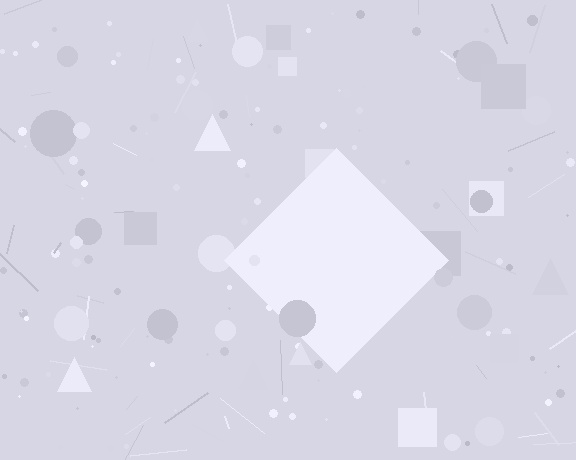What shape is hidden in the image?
A diamond is hidden in the image.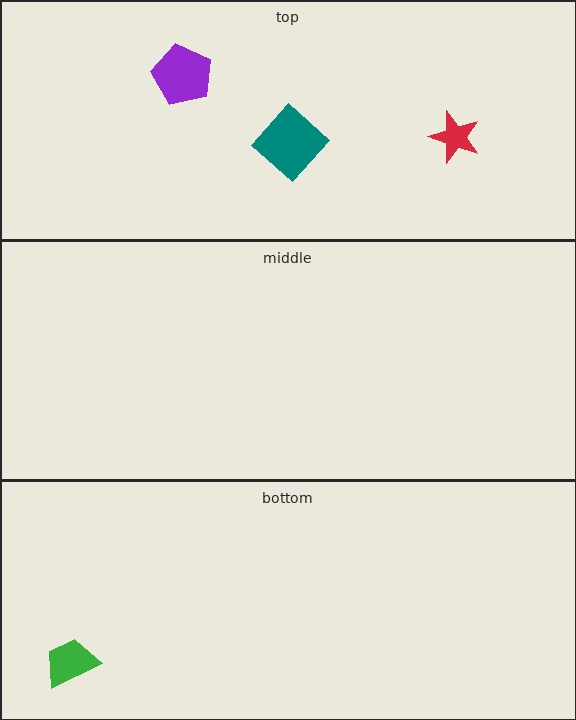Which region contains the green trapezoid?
The bottom region.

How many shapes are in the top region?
3.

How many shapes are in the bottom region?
1.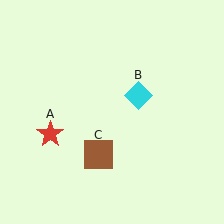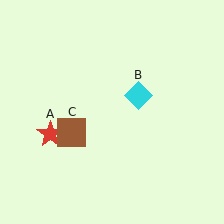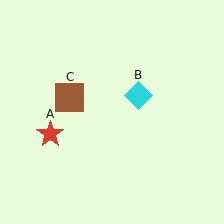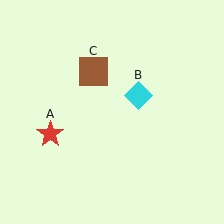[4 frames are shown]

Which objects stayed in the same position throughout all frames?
Red star (object A) and cyan diamond (object B) remained stationary.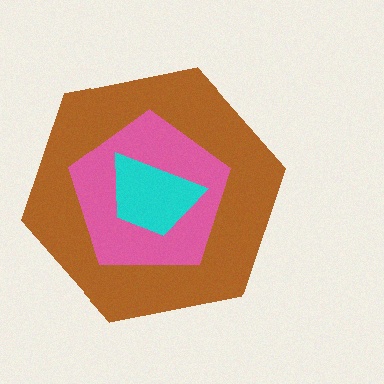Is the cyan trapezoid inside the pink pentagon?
Yes.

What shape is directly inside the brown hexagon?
The pink pentagon.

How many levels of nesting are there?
3.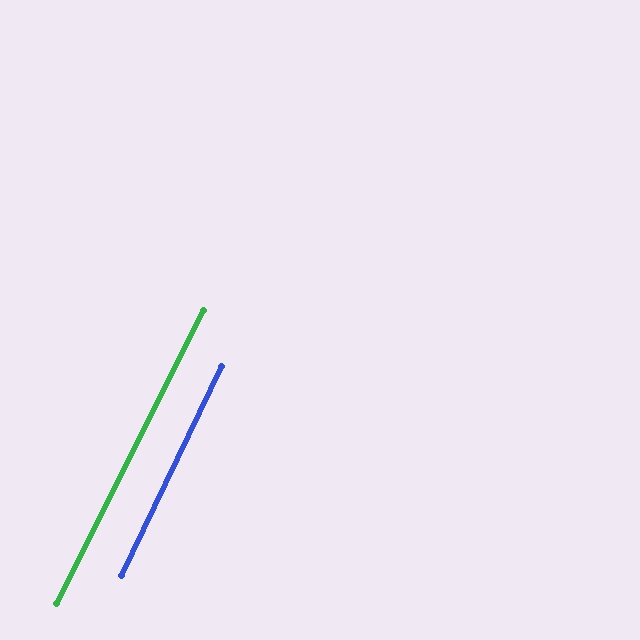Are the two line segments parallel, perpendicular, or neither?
Parallel — their directions differ by only 0.9°.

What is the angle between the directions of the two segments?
Approximately 1 degree.